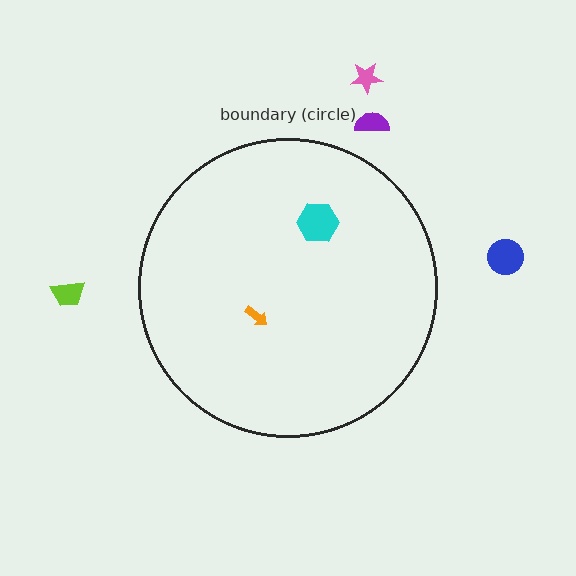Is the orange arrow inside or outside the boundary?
Inside.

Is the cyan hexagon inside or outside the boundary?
Inside.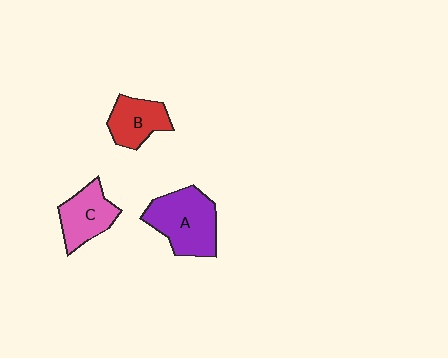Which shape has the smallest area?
Shape B (red).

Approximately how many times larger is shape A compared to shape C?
Approximately 1.4 times.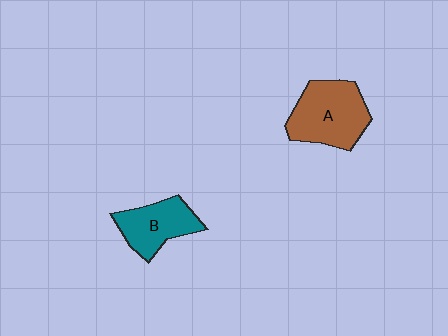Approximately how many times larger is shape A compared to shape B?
Approximately 1.3 times.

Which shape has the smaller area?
Shape B (teal).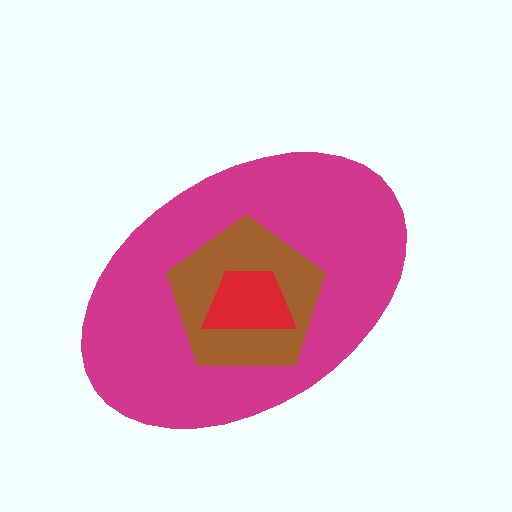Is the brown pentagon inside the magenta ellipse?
Yes.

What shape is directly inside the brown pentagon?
The red trapezoid.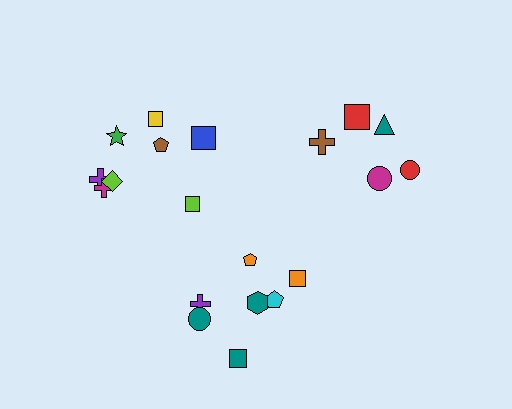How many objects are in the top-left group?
There are 8 objects.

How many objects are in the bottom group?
There are 7 objects.